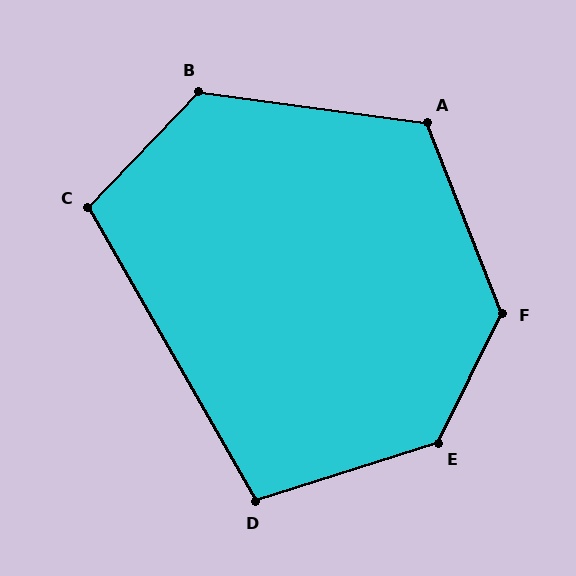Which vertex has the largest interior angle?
E, at approximately 134 degrees.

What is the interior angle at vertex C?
Approximately 107 degrees (obtuse).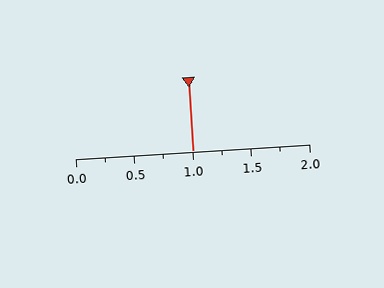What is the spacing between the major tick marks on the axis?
The major ticks are spaced 0.5 apart.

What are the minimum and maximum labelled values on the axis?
The axis runs from 0.0 to 2.0.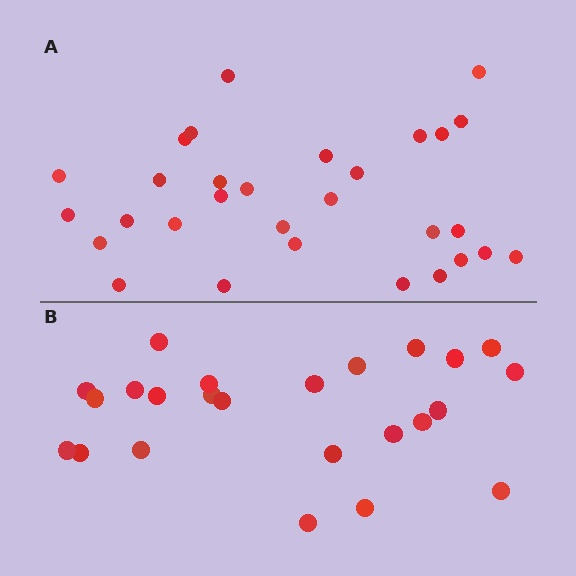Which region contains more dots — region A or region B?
Region A (the top region) has more dots.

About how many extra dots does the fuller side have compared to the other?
Region A has about 6 more dots than region B.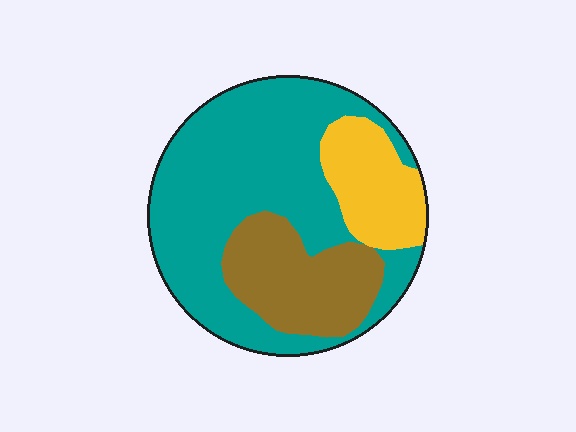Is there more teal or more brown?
Teal.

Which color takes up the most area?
Teal, at roughly 60%.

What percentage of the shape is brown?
Brown takes up between a sixth and a third of the shape.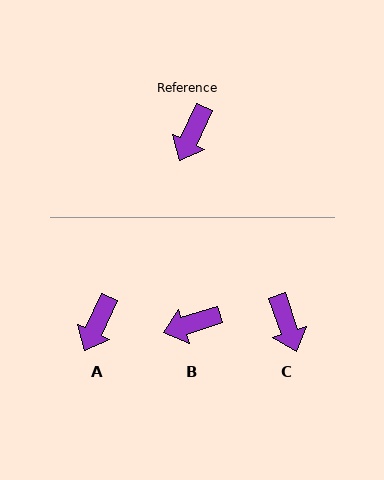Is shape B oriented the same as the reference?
No, it is off by about 47 degrees.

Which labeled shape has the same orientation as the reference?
A.